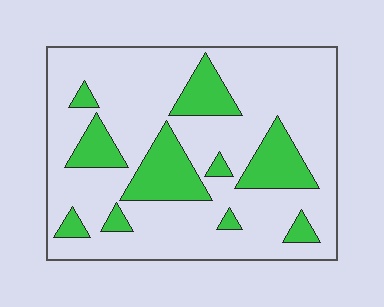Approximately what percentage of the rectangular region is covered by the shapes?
Approximately 25%.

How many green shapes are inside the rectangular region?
10.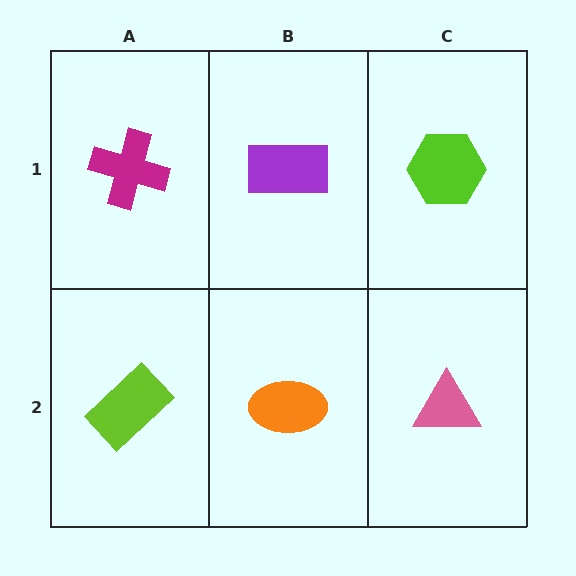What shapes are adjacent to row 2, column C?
A lime hexagon (row 1, column C), an orange ellipse (row 2, column B).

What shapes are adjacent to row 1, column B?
An orange ellipse (row 2, column B), a magenta cross (row 1, column A), a lime hexagon (row 1, column C).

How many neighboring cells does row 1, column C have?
2.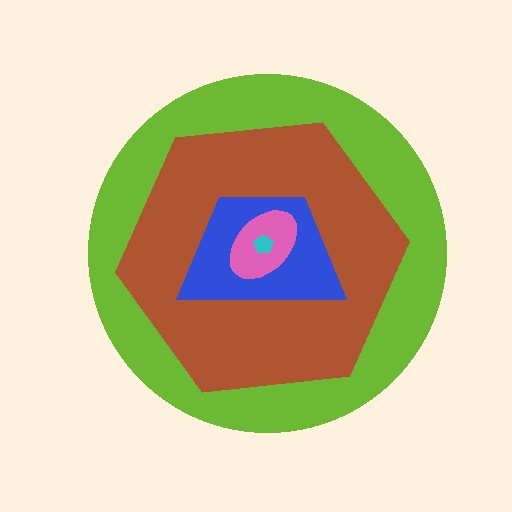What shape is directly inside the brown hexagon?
The blue trapezoid.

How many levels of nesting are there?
5.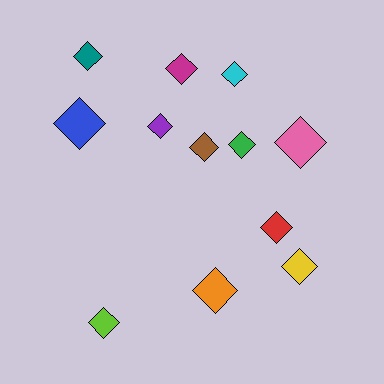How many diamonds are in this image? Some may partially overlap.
There are 12 diamonds.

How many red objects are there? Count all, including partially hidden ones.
There is 1 red object.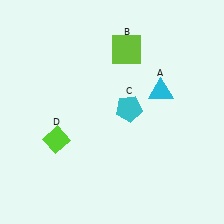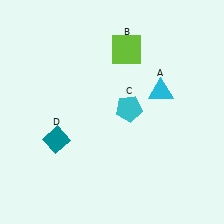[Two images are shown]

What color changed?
The diamond (D) changed from lime in Image 1 to teal in Image 2.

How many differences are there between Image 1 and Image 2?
There is 1 difference between the two images.